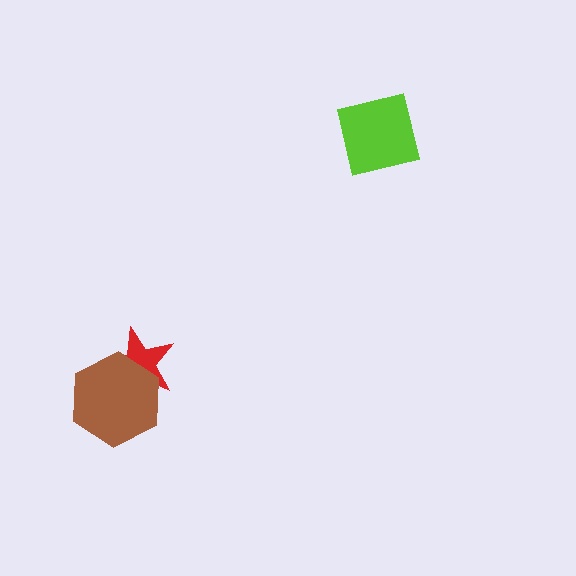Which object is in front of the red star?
The brown hexagon is in front of the red star.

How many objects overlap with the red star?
1 object overlaps with the red star.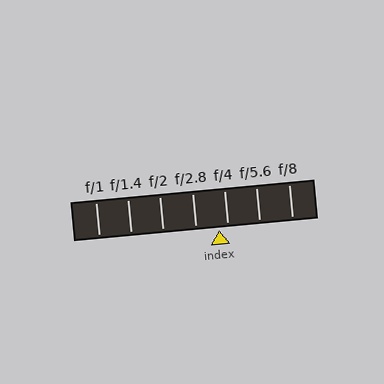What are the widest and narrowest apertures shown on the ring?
The widest aperture shown is f/1 and the narrowest is f/8.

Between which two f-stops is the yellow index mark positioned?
The index mark is between f/2.8 and f/4.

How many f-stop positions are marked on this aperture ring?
There are 7 f-stop positions marked.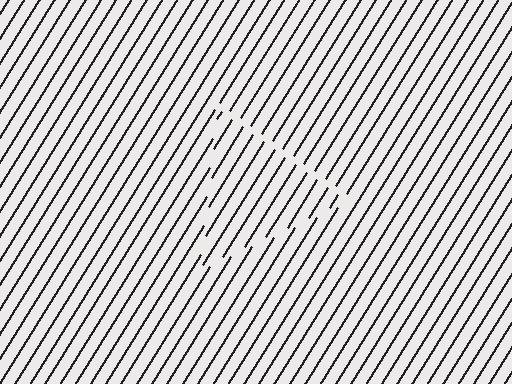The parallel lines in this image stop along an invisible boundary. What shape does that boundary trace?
An illusory triangle. The interior of the shape contains the same grating, shifted by half a period — the contour is defined by the phase discontinuity where line-ends from the inner and outer gratings abut.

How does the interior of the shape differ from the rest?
The interior of the shape contains the same grating, shifted by half a period — the contour is defined by the phase discontinuity where line-ends from the inner and outer gratings abut.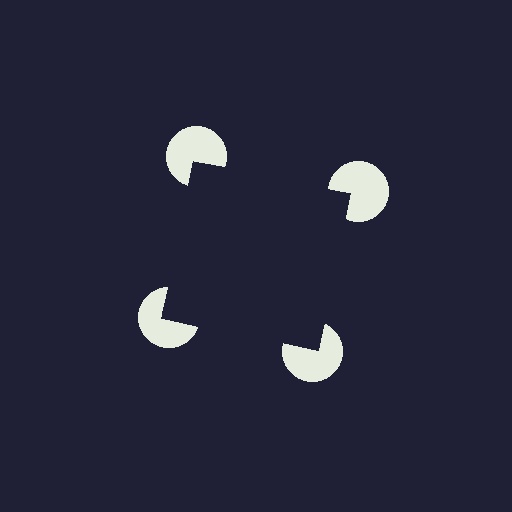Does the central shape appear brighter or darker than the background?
It typically appears slightly darker than the background, even though no actual brightness change is drawn.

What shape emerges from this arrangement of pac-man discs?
An illusory square — its edges are inferred from the aligned wedge cuts in the pac-man discs, not physically drawn.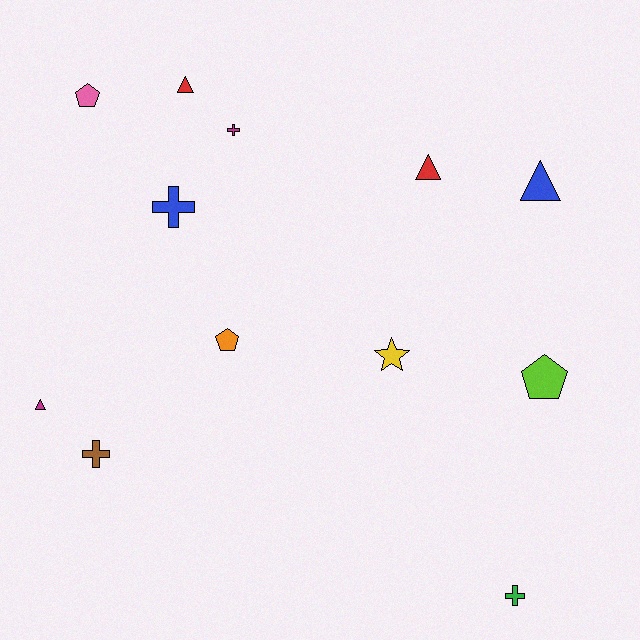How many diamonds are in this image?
There are no diamonds.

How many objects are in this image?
There are 12 objects.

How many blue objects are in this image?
There are 2 blue objects.